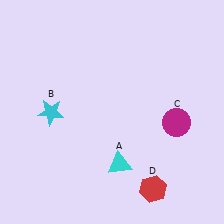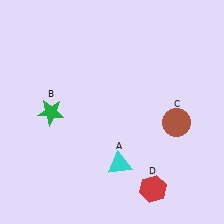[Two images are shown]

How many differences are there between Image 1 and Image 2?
There are 2 differences between the two images.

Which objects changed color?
B changed from cyan to green. C changed from magenta to brown.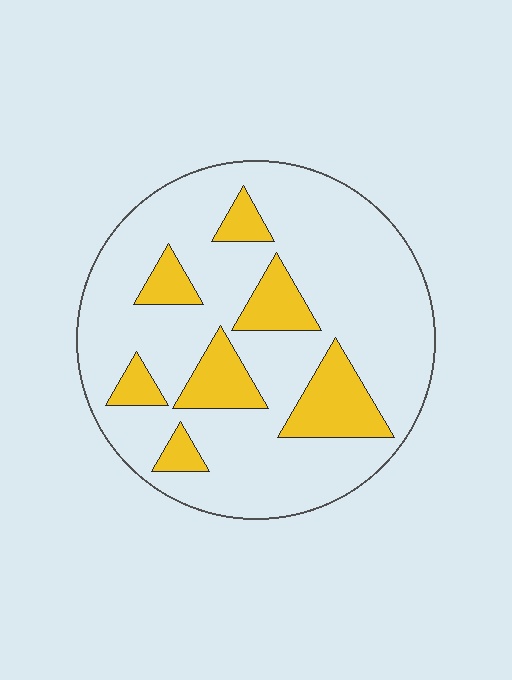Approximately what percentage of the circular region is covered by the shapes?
Approximately 20%.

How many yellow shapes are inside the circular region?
7.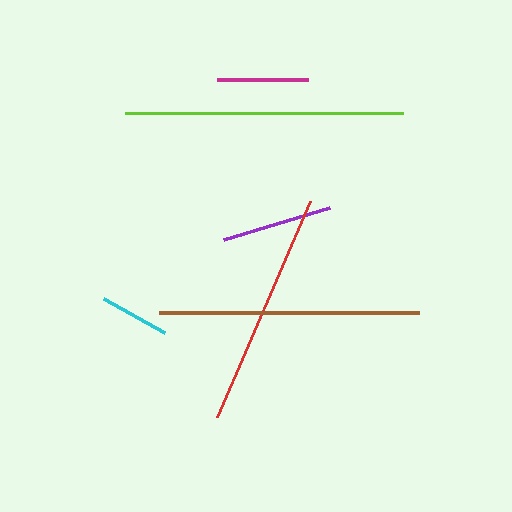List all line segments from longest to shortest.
From longest to shortest: lime, brown, red, purple, magenta, cyan.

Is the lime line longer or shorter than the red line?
The lime line is longer than the red line.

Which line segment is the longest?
The lime line is the longest at approximately 278 pixels.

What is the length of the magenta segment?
The magenta segment is approximately 91 pixels long.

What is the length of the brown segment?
The brown segment is approximately 260 pixels long.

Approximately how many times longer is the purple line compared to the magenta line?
The purple line is approximately 1.2 times the length of the magenta line.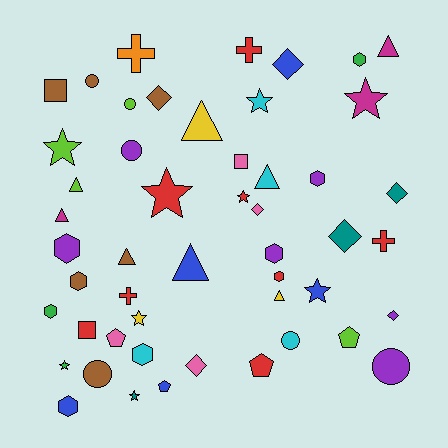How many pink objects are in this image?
There are 4 pink objects.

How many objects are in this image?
There are 50 objects.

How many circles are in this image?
There are 6 circles.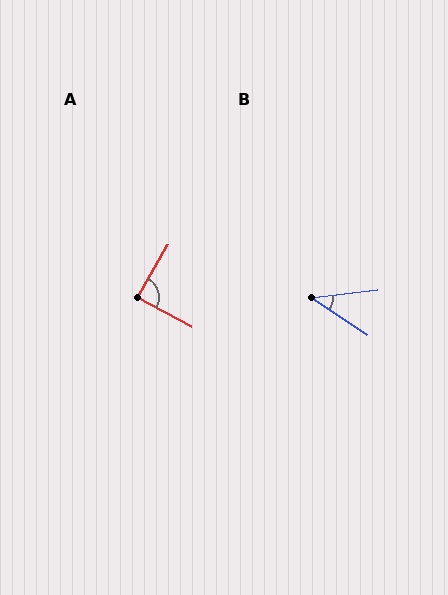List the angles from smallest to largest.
B (40°), A (88°).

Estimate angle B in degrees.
Approximately 40 degrees.